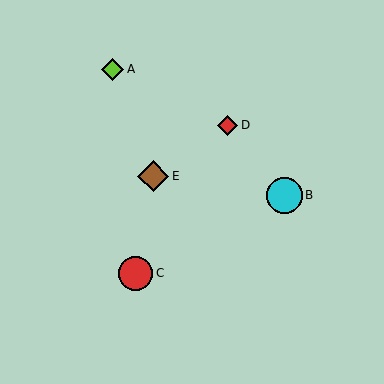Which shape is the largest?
The cyan circle (labeled B) is the largest.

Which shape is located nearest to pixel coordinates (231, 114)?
The red diamond (labeled D) at (228, 125) is nearest to that location.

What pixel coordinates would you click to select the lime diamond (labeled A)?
Click at (113, 69) to select the lime diamond A.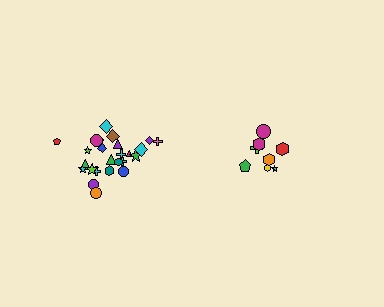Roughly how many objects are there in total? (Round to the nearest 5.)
Roughly 35 objects in total.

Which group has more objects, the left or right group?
The left group.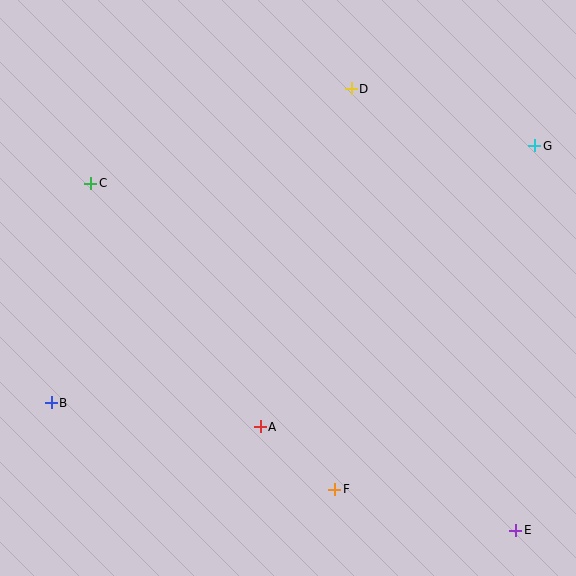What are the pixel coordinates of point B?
Point B is at (51, 403).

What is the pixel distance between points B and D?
The distance between B and D is 434 pixels.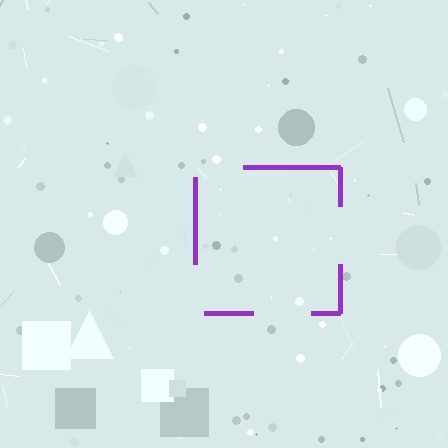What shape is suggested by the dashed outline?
The dashed outline suggests a square.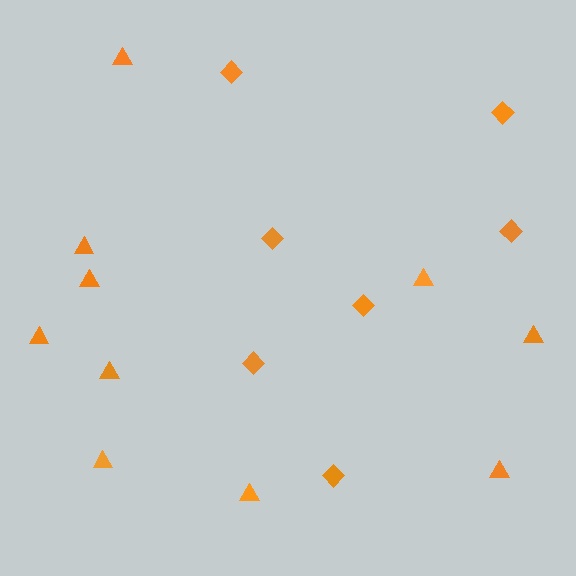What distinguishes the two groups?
There are 2 groups: one group of diamonds (7) and one group of triangles (10).